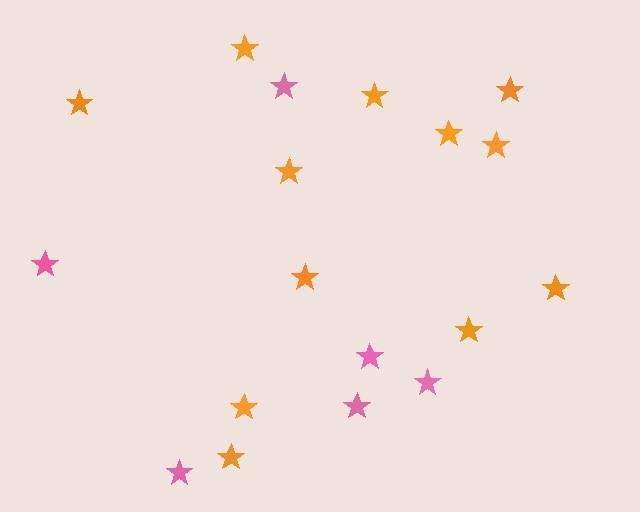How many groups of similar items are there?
There are 2 groups: one group of pink stars (6) and one group of orange stars (12).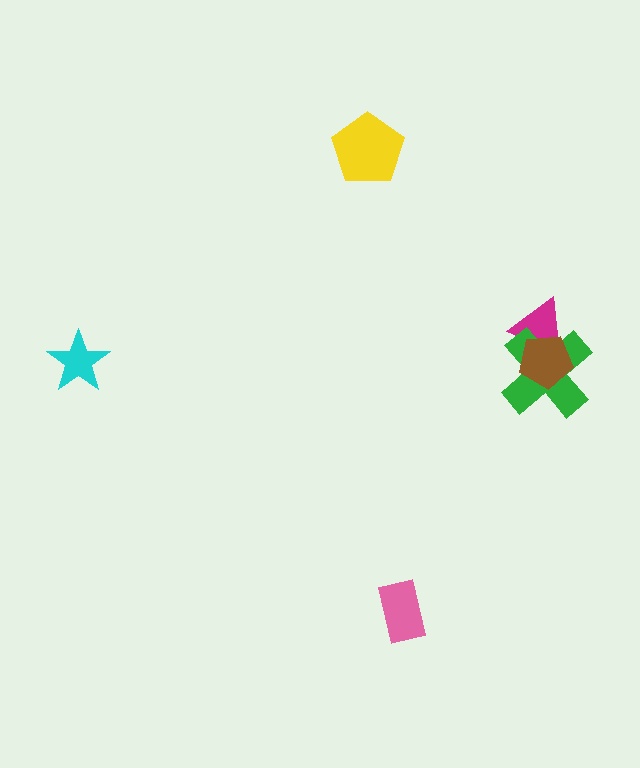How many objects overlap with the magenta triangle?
2 objects overlap with the magenta triangle.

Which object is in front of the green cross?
The brown pentagon is in front of the green cross.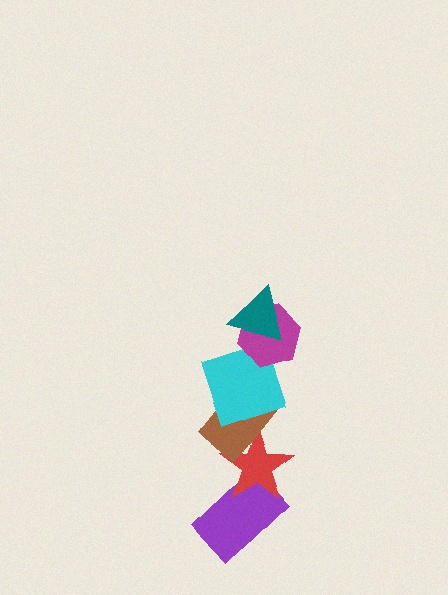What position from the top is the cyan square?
The cyan square is 3rd from the top.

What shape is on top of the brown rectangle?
The cyan square is on top of the brown rectangle.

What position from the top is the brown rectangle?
The brown rectangle is 4th from the top.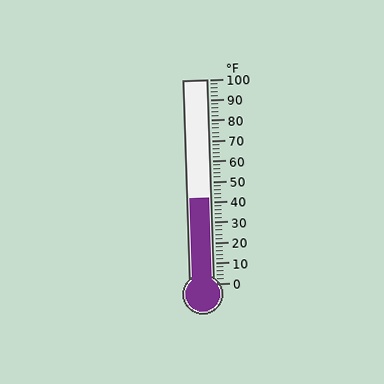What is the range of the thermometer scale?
The thermometer scale ranges from 0°F to 100°F.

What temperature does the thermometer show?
The thermometer shows approximately 42°F.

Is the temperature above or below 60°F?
The temperature is below 60°F.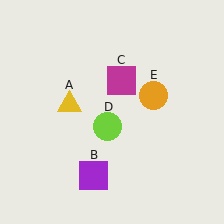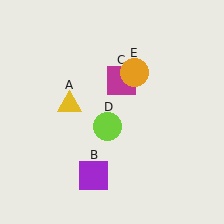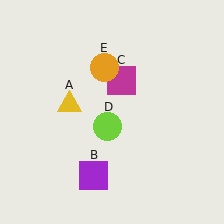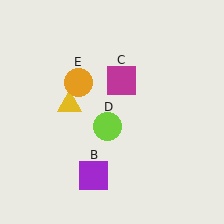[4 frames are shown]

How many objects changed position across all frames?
1 object changed position: orange circle (object E).